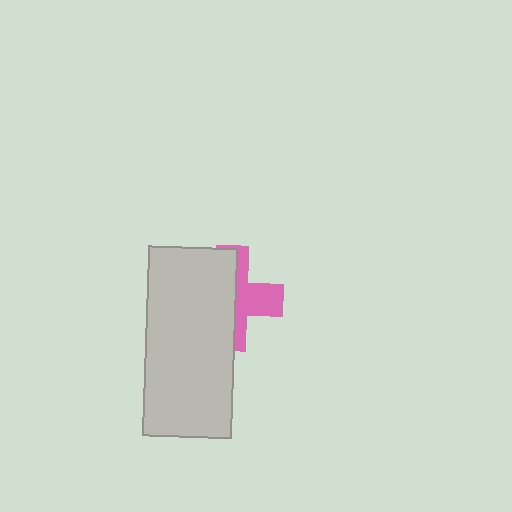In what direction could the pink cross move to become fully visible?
The pink cross could move right. That would shift it out from behind the light gray rectangle entirely.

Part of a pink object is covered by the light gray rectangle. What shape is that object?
It is a cross.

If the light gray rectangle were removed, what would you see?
You would see the complete pink cross.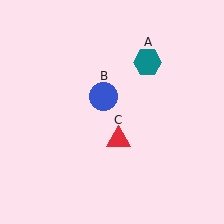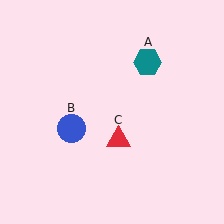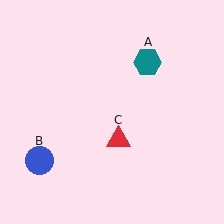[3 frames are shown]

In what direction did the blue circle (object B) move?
The blue circle (object B) moved down and to the left.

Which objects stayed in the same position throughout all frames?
Teal hexagon (object A) and red triangle (object C) remained stationary.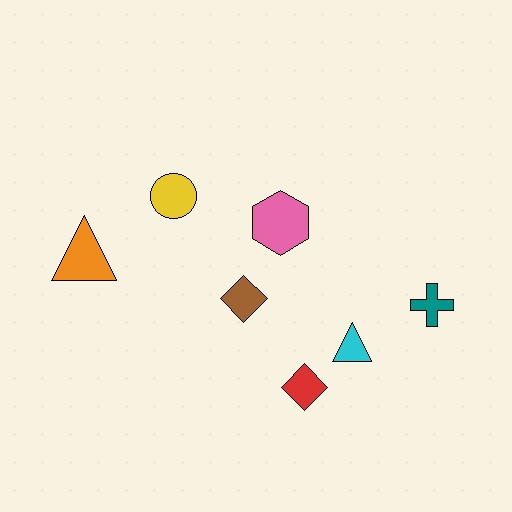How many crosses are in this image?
There is 1 cross.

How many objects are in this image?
There are 7 objects.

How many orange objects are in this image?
There is 1 orange object.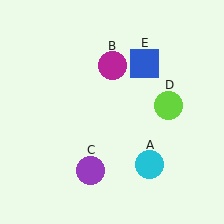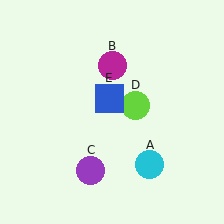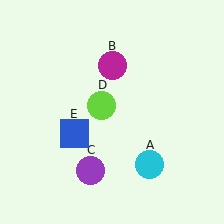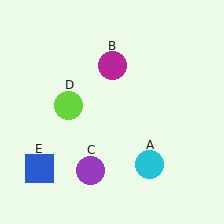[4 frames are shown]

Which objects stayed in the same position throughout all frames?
Cyan circle (object A) and magenta circle (object B) and purple circle (object C) remained stationary.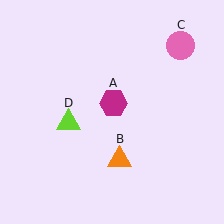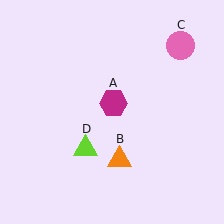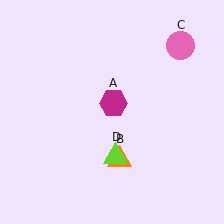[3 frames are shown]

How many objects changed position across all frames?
1 object changed position: lime triangle (object D).